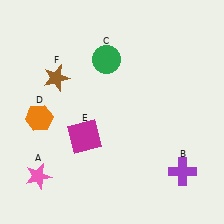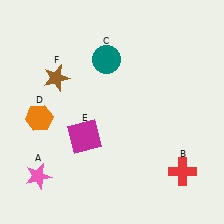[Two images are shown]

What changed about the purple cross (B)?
In Image 1, B is purple. In Image 2, it changed to red.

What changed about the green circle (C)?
In Image 1, C is green. In Image 2, it changed to teal.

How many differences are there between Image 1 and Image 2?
There are 2 differences between the two images.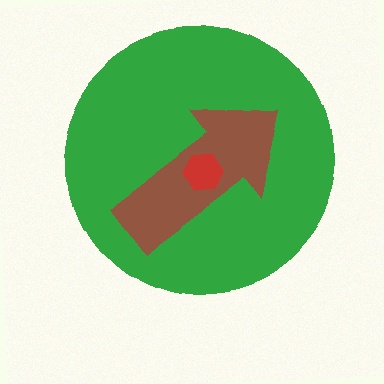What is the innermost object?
The red hexagon.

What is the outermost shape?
The green circle.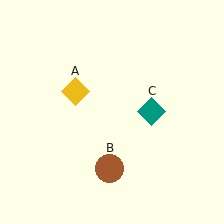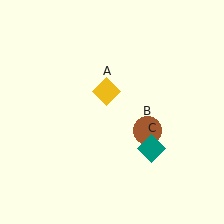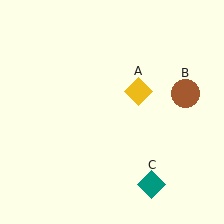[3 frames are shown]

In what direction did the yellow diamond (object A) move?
The yellow diamond (object A) moved right.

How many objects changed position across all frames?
3 objects changed position: yellow diamond (object A), brown circle (object B), teal diamond (object C).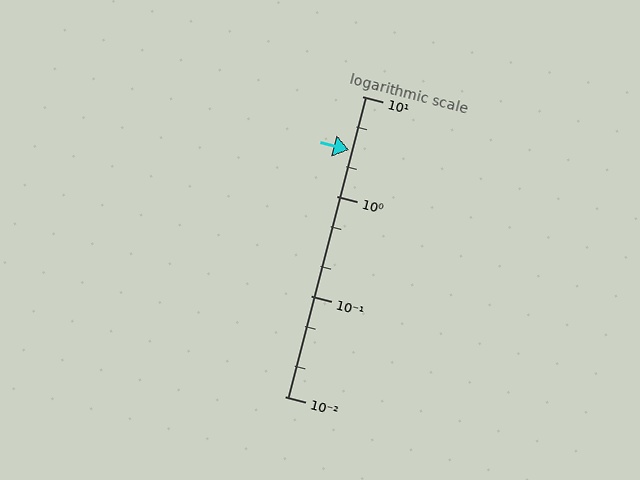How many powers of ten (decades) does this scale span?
The scale spans 3 decades, from 0.01 to 10.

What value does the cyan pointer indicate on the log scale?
The pointer indicates approximately 2.9.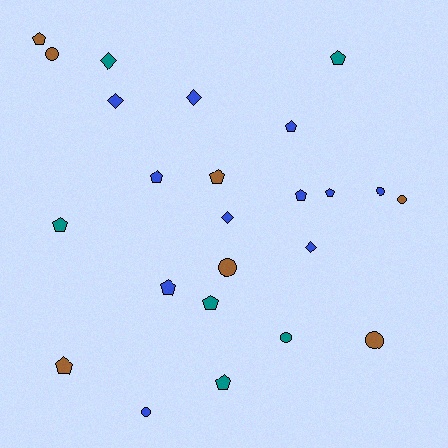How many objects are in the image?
There are 24 objects.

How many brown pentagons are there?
There are 3 brown pentagons.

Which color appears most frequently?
Blue, with 11 objects.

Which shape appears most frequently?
Pentagon, with 12 objects.